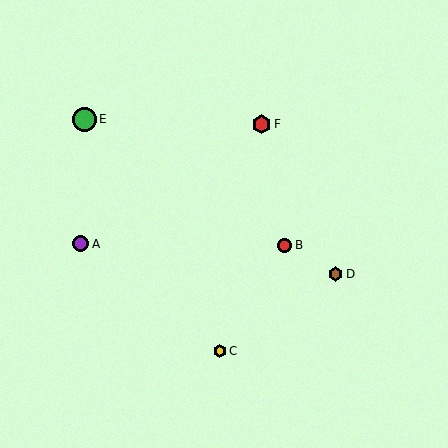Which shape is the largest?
The green circle (labeled E) is the largest.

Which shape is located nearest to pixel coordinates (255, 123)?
The red hexagon (labeled F) at (261, 124) is nearest to that location.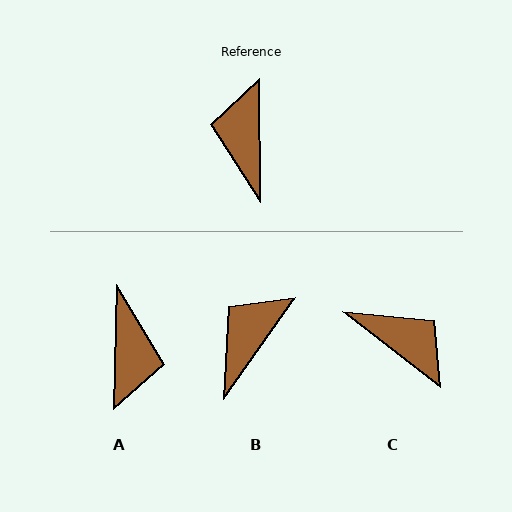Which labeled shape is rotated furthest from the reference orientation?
A, about 178 degrees away.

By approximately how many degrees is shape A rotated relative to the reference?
Approximately 178 degrees counter-clockwise.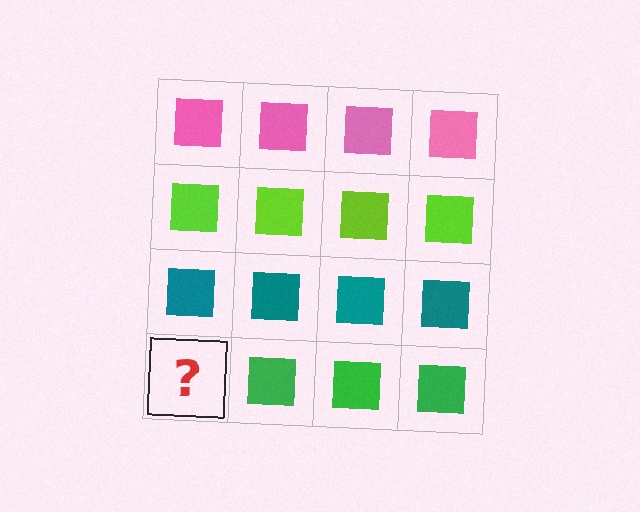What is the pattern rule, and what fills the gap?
The rule is that each row has a consistent color. The gap should be filled with a green square.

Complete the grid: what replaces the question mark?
The question mark should be replaced with a green square.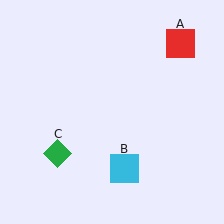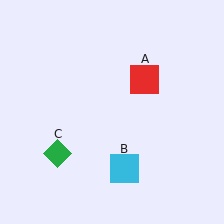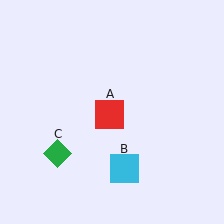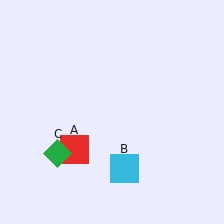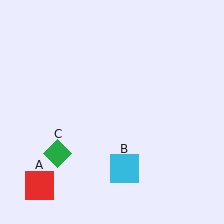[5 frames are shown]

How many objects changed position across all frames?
1 object changed position: red square (object A).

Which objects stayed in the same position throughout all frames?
Cyan square (object B) and green diamond (object C) remained stationary.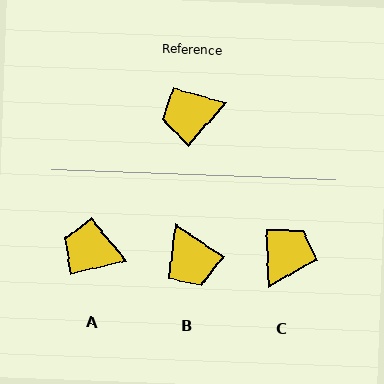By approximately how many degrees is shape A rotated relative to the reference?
Approximately 35 degrees clockwise.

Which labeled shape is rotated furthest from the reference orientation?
C, about 135 degrees away.